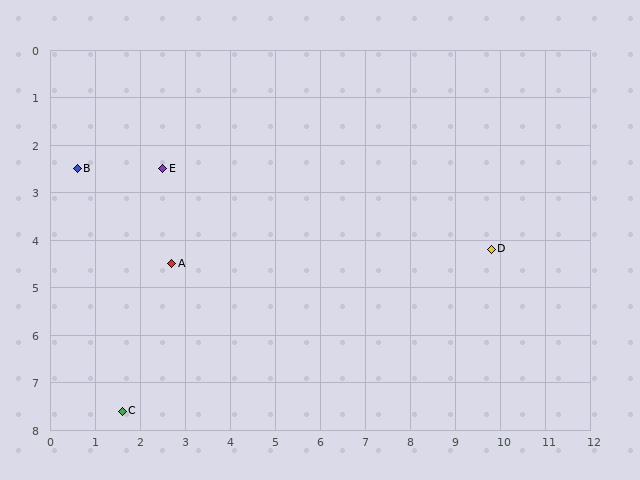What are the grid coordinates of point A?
Point A is at approximately (2.7, 4.5).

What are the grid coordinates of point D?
Point D is at approximately (9.8, 4.2).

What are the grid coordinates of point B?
Point B is at approximately (0.6, 2.5).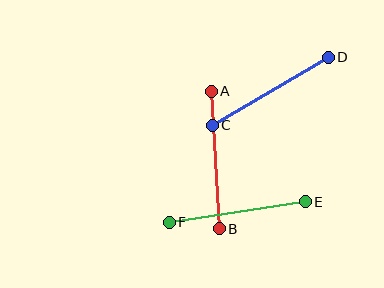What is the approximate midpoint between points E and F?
The midpoint is at approximately (237, 212) pixels.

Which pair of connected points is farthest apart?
Points A and B are farthest apart.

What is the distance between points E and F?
The distance is approximately 138 pixels.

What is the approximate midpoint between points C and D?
The midpoint is at approximately (270, 91) pixels.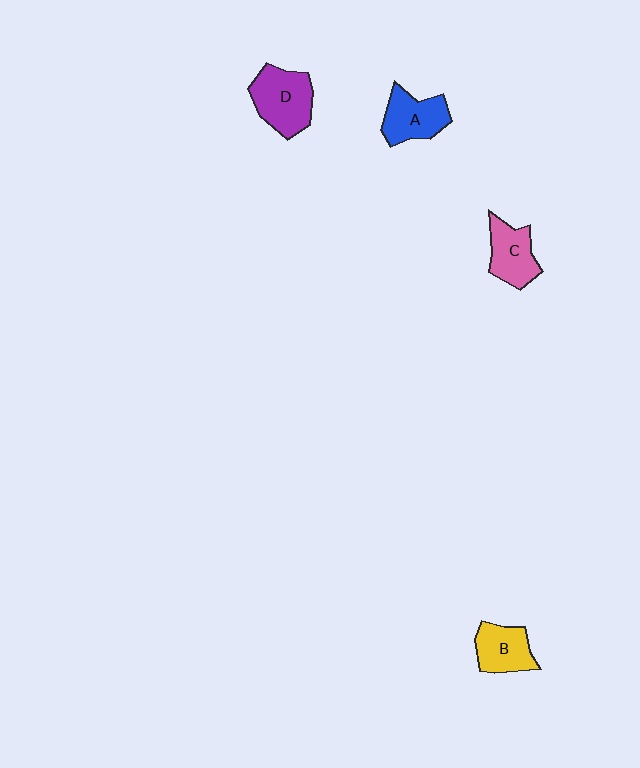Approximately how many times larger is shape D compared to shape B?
Approximately 1.4 times.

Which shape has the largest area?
Shape D (purple).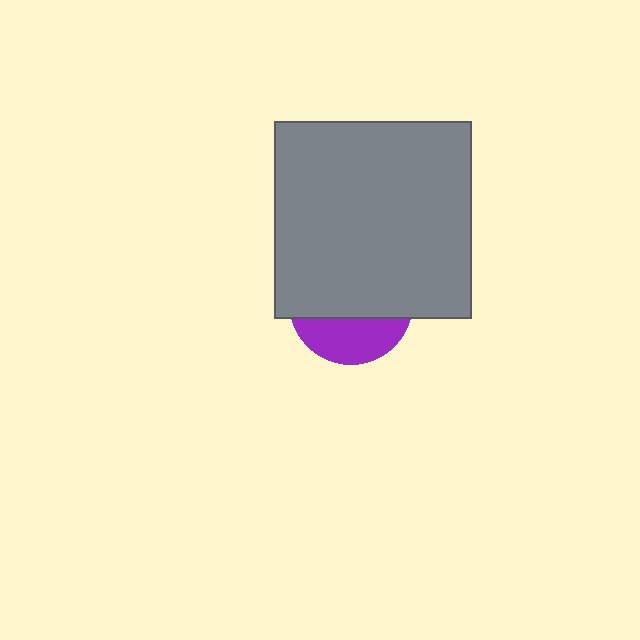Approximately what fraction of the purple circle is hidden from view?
Roughly 67% of the purple circle is hidden behind the gray square.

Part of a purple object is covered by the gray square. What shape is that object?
It is a circle.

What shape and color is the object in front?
The object in front is a gray square.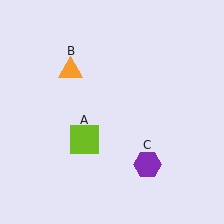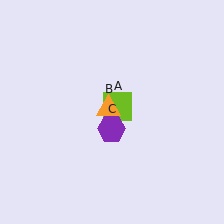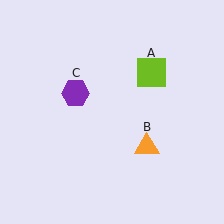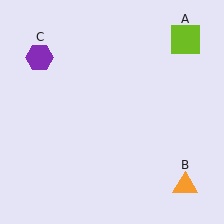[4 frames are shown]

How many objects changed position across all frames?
3 objects changed position: lime square (object A), orange triangle (object B), purple hexagon (object C).